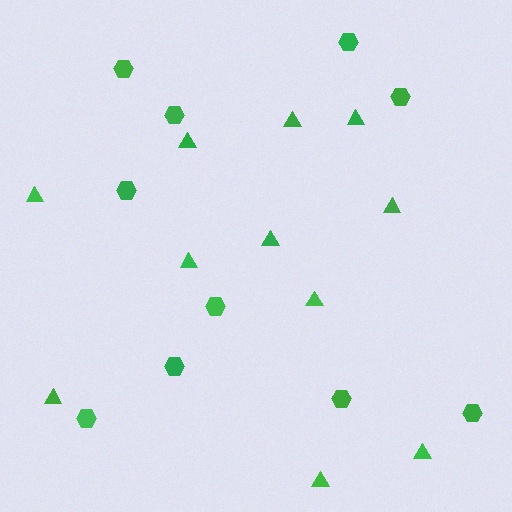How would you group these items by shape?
There are 2 groups: one group of hexagons (10) and one group of triangles (11).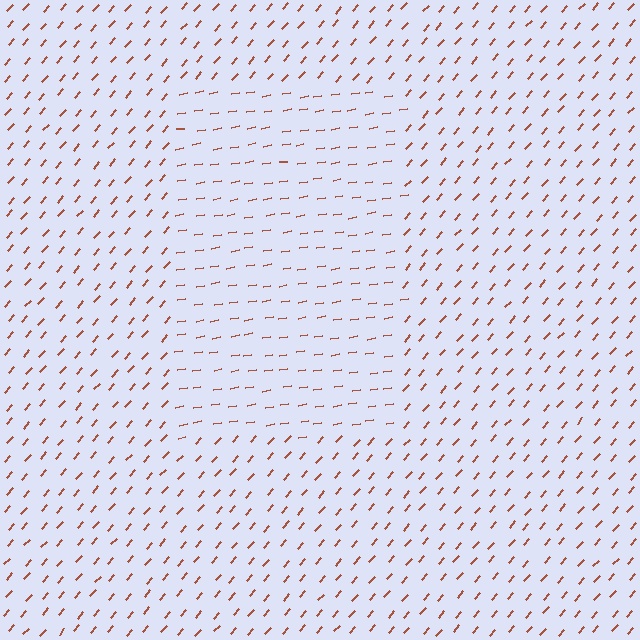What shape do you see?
I see a rectangle.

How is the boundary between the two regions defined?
The boundary is defined purely by a change in line orientation (approximately 39 degrees difference). All lines are the same color and thickness.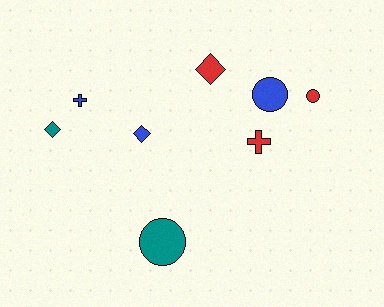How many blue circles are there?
There is 1 blue circle.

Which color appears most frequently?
Blue, with 3 objects.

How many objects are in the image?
There are 8 objects.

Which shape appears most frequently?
Diamond, with 3 objects.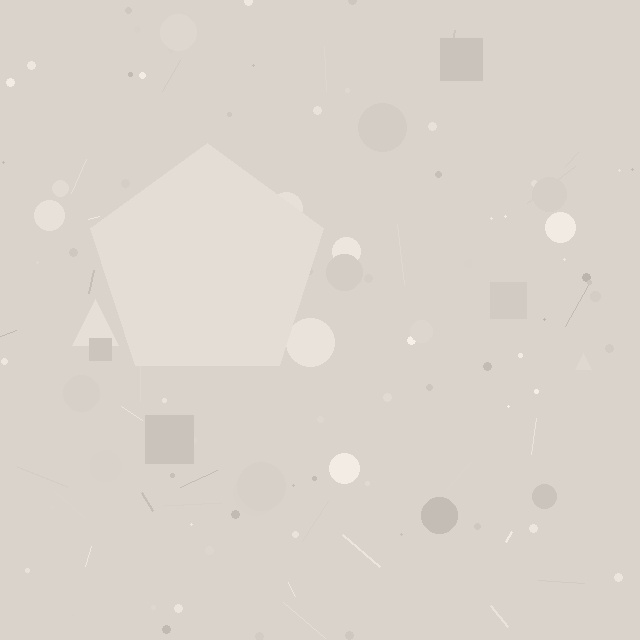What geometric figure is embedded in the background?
A pentagon is embedded in the background.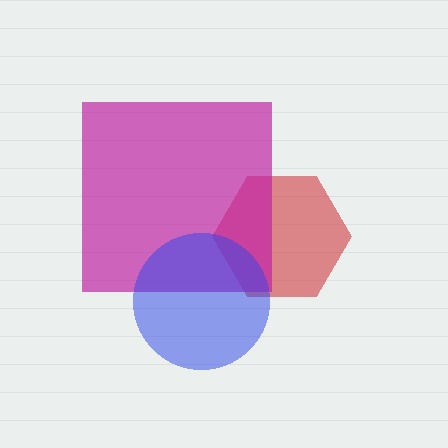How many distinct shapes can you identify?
There are 3 distinct shapes: a red hexagon, a magenta square, a blue circle.